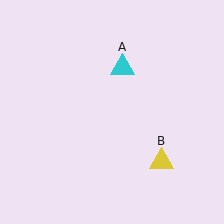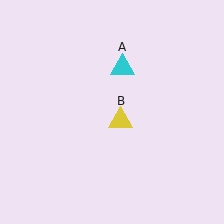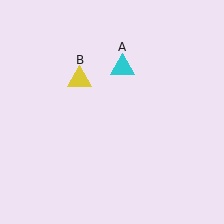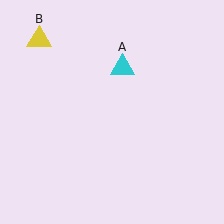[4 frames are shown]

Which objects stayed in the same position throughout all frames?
Cyan triangle (object A) remained stationary.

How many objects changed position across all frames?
1 object changed position: yellow triangle (object B).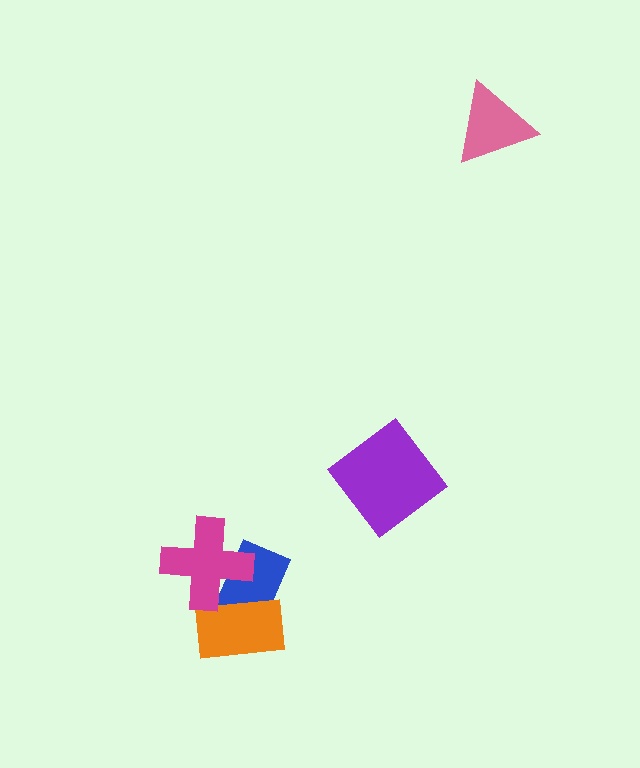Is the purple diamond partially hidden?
No, no other shape covers it.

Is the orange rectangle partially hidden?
Yes, it is partially covered by another shape.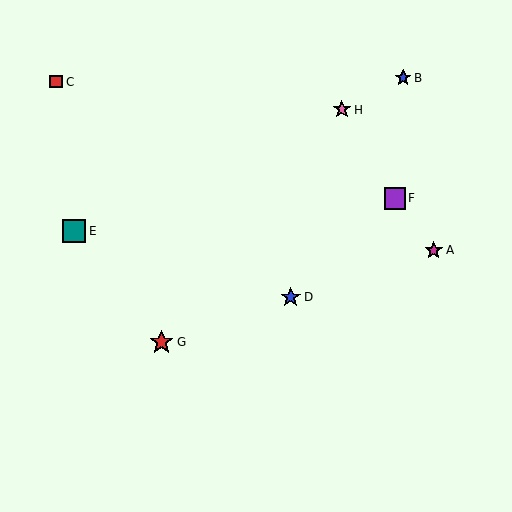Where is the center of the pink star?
The center of the pink star is at (342, 110).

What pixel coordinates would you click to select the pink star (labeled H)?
Click at (342, 110) to select the pink star H.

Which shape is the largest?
The red star (labeled G) is the largest.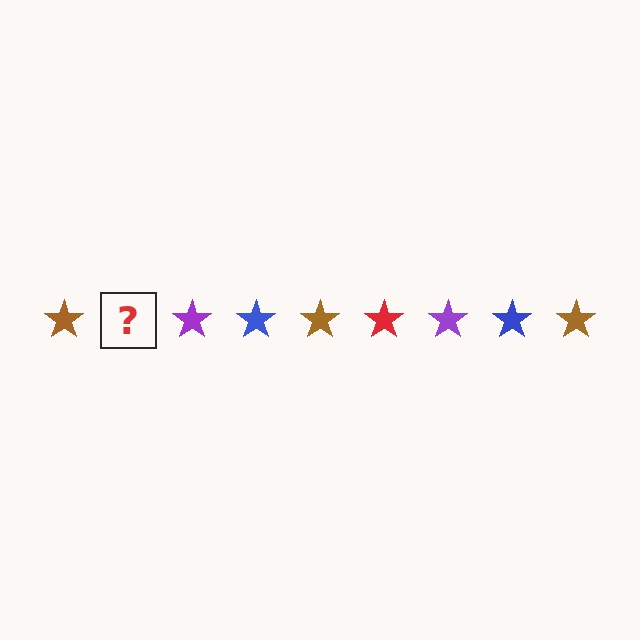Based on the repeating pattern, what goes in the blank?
The blank should be a red star.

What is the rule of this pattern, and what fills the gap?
The rule is that the pattern cycles through brown, red, purple, blue stars. The gap should be filled with a red star.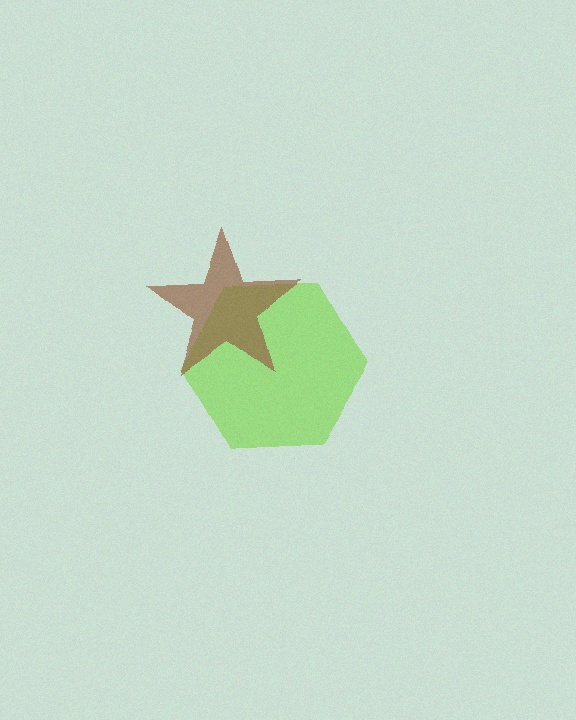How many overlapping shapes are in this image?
There are 2 overlapping shapes in the image.